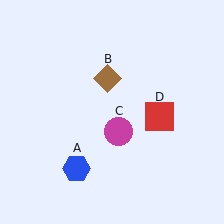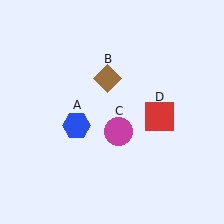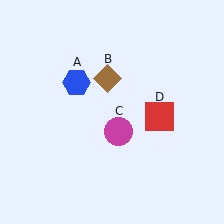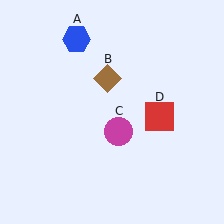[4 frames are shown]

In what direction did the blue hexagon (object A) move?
The blue hexagon (object A) moved up.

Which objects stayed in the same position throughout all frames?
Brown diamond (object B) and magenta circle (object C) and red square (object D) remained stationary.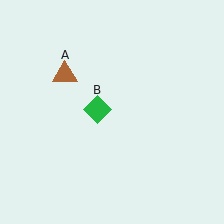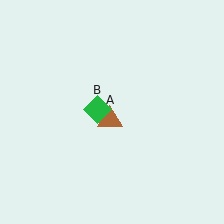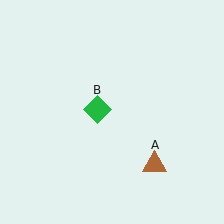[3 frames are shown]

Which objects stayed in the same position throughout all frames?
Green diamond (object B) remained stationary.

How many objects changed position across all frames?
1 object changed position: brown triangle (object A).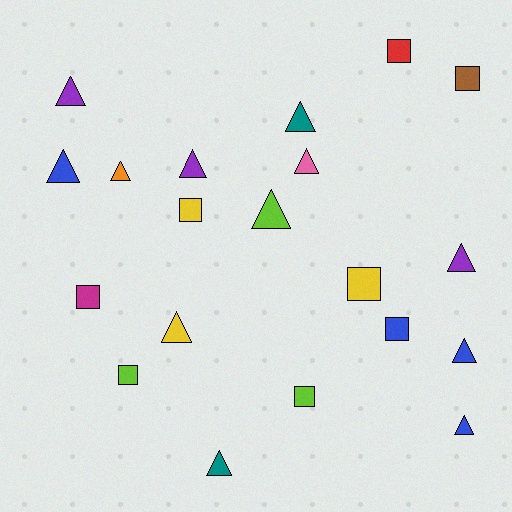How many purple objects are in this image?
There are 3 purple objects.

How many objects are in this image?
There are 20 objects.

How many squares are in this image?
There are 8 squares.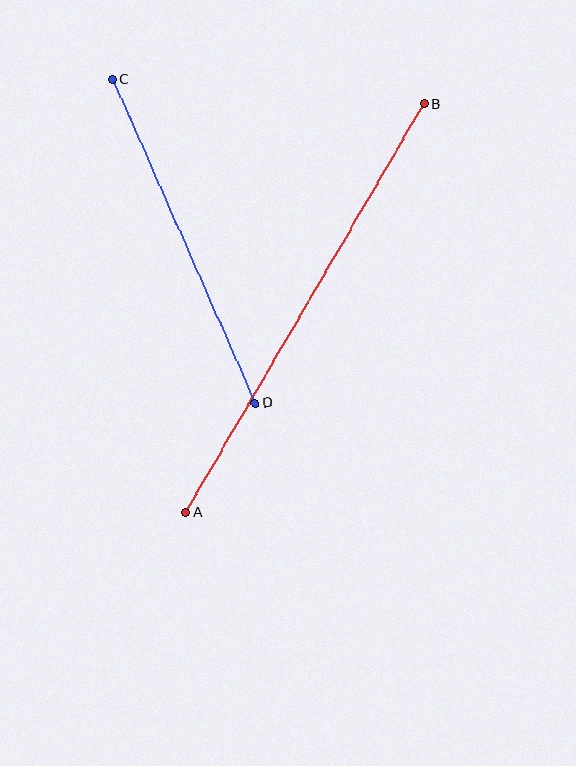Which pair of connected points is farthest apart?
Points A and B are farthest apart.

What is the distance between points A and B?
The distance is approximately 473 pixels.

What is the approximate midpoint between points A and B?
The midpoint is at approximately (305, 308) pixels.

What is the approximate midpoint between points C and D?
The midpoint is at approximately (184, 241) pixels.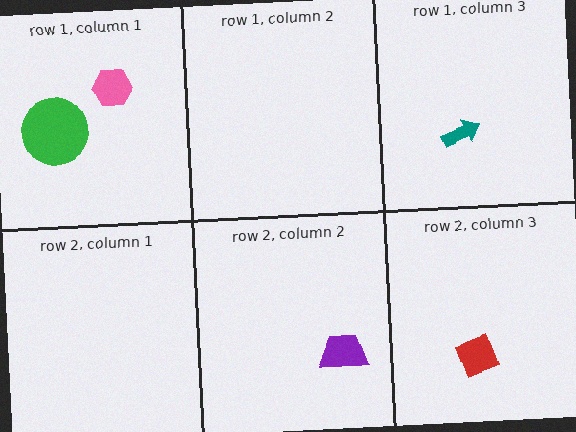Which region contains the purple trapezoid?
The row 2, column 2 region.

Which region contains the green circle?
The row 1, column 1 region.